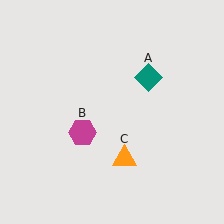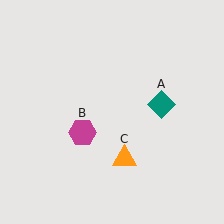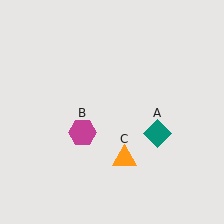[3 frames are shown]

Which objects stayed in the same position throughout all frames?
Magenta hexagon (object B) and orange triangle (object C) remained stationary.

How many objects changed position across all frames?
1 object changed position: teal diamond (object A).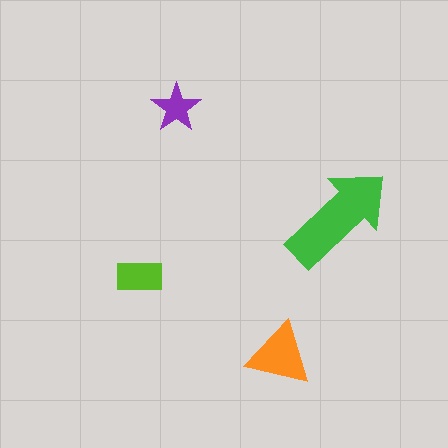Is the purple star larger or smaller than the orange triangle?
Smaller.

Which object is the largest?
The green arrow.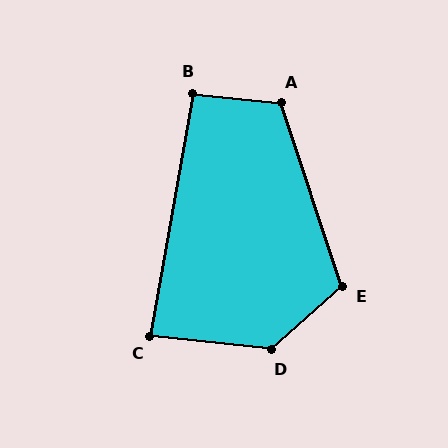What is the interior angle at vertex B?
Approximately 94 degrees (approximately right).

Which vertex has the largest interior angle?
D, at approximately 132 degrees.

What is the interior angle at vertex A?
Approximately 114 degrees (obtuse).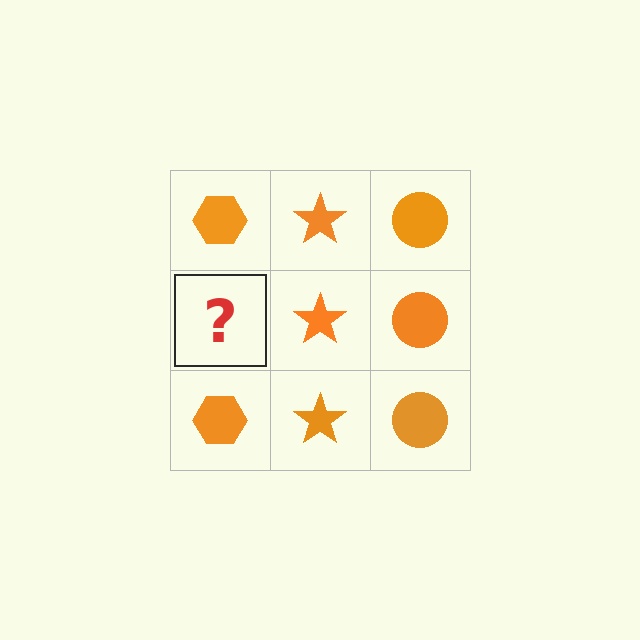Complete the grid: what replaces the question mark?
The question mark should be replaced with an orange hexagon.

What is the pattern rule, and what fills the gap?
The rule is that each column has a consistent shape. The gap should be filled with an orange hexagon.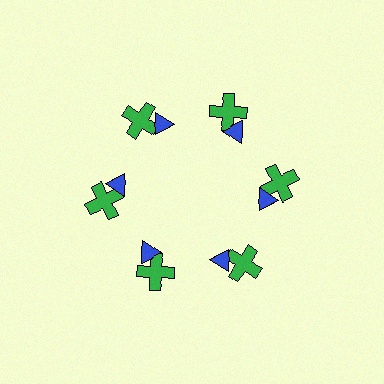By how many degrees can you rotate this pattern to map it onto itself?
The pattern maps onto itself every 60 degrees of rotation.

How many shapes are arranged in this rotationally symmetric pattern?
There are 12 shapes, arranged in 6 groups of 2.